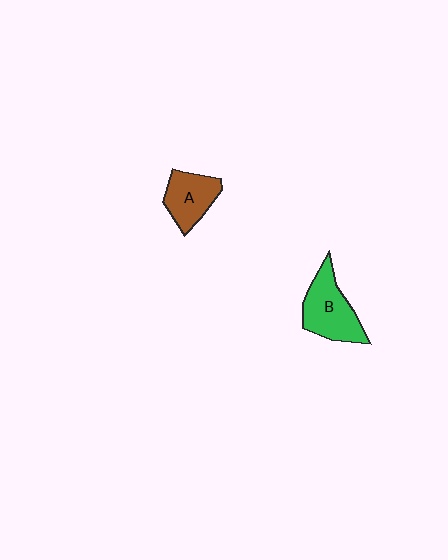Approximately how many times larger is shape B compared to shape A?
Approximately 1.3 times.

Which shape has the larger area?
Shape B (green).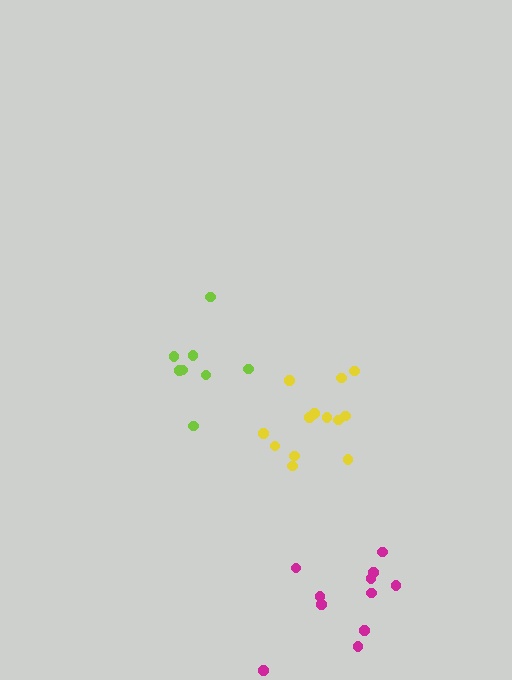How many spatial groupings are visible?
There are 3 spatial groupings.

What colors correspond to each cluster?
The clusters are colored: yellow, lime, magenta.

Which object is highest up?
The lime cluster is topmost.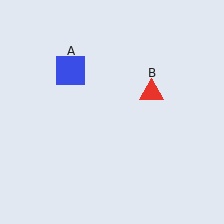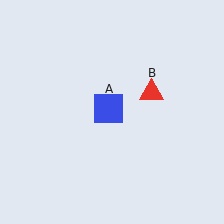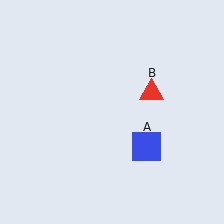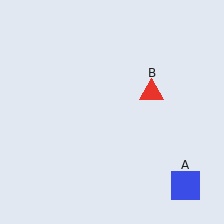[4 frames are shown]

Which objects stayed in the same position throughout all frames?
Red triangle (object B) remained stationary.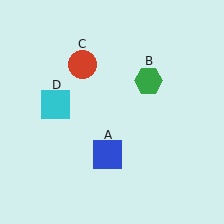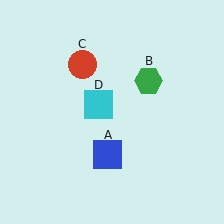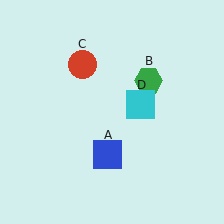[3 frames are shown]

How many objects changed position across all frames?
1 object changed position: cyan square (object D).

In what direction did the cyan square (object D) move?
The cyan square (object D) moved right.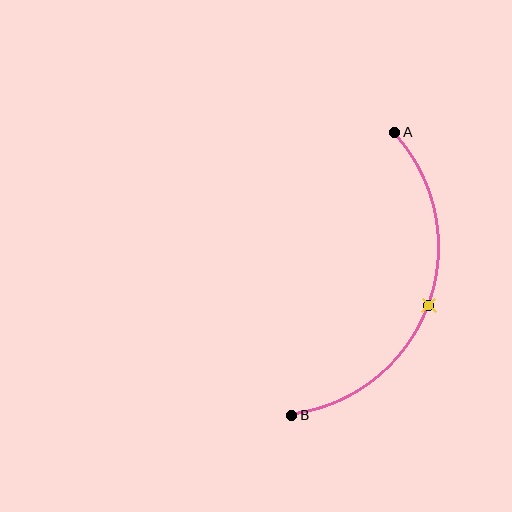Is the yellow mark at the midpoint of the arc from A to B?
Yes. The yellow mark lies on the arc at equal arc-length from both A and B — it is the arc midpoint.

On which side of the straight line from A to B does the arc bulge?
The arc bulges to the right of the straight line connecting A and B.